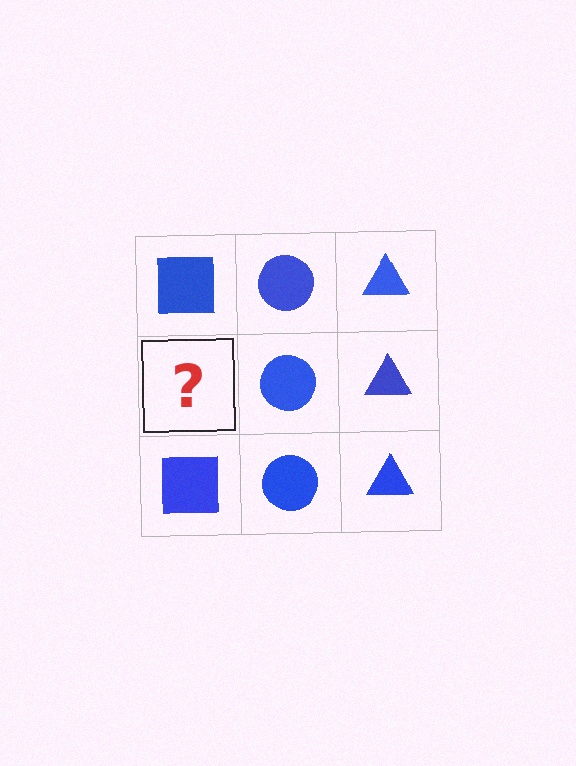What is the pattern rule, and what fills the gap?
The rule is that each column has a consistent shape. The gap should be filled with a blue square.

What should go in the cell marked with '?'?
The missing cell should contain a blue square.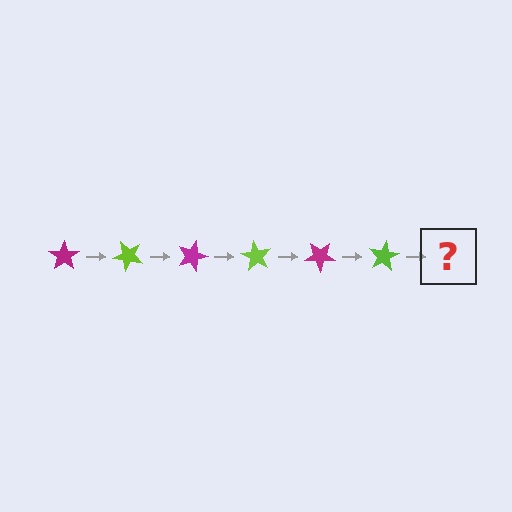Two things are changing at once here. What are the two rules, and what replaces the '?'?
The two rules are that it rotates 45 degrees each step and the color cycles through magenta and lime. The '?' should be a magenta star, rotated 270 degrees from the start.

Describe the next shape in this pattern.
It should be a magenta star, rotated 270 degrees from the start.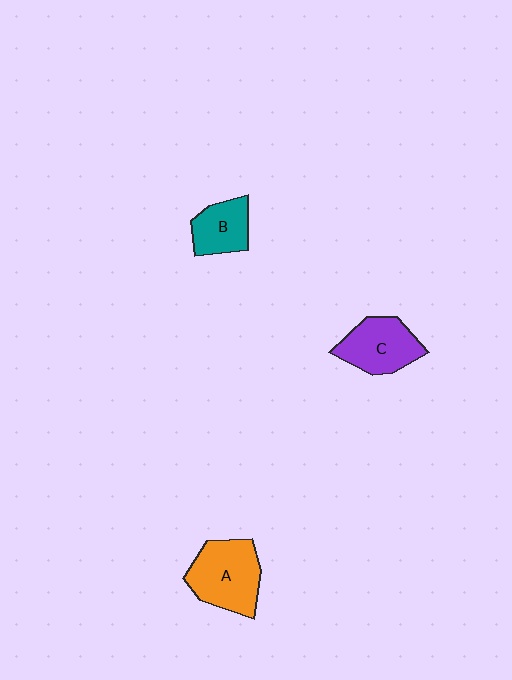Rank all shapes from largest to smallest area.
From largest to smallest: A (orange), C (purple), B (teal).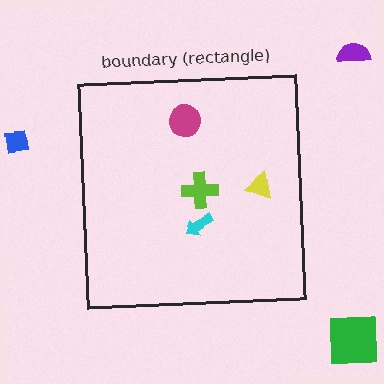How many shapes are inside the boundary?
4 inside, 3 outside.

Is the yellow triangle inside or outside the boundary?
Inside.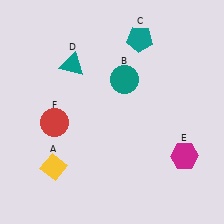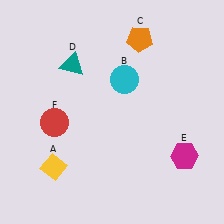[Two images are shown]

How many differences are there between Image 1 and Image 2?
There are 2 differences between the two images.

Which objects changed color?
B changed from teal to cyan. C changed from teal to orange.